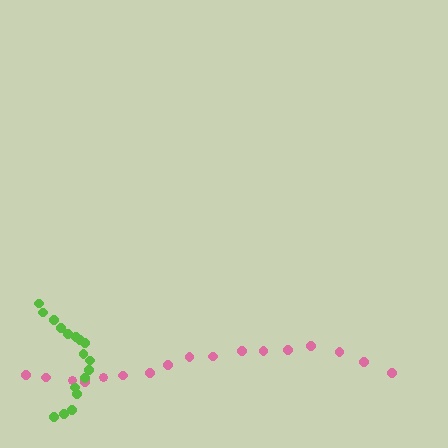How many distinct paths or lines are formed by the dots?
There are 2 distinct paths.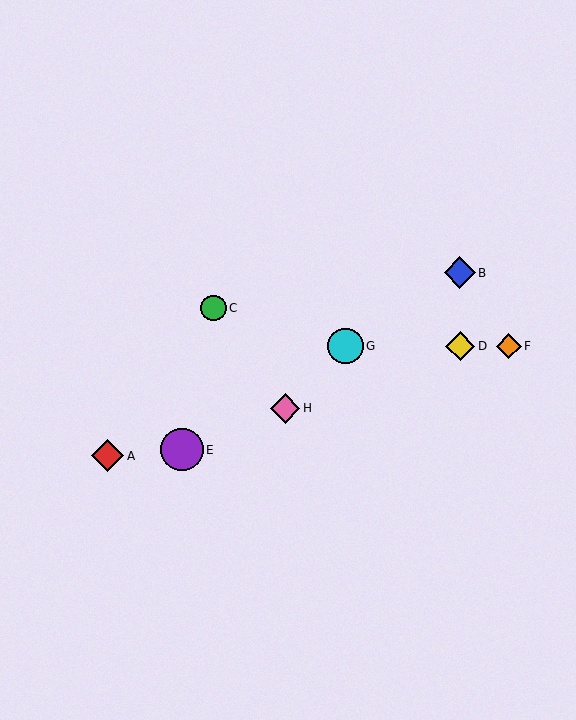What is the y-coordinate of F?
Object F is at y≈346.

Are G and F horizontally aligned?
Yes, both are at y≈346.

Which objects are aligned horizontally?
Objects D, F, G are aligned horizontally.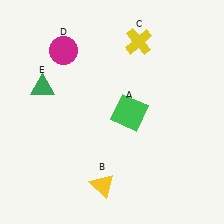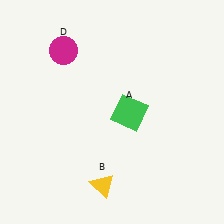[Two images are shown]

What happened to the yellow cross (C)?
The yellow cross (C) was removed in Image 2. It was in the top-right area of Image 1.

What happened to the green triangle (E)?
The green triangle (E) was removed in Image 2. It was in the top-left area of Image 1.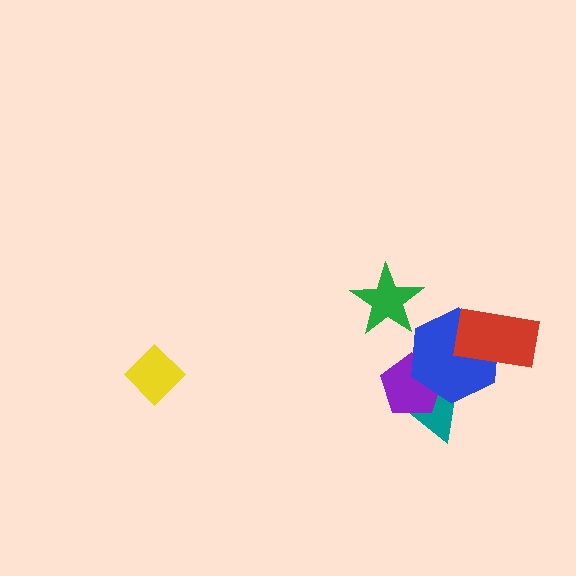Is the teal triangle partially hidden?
Yes, it is partially covered by another shape.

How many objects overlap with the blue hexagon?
3 objects overlap with the blue hexagon.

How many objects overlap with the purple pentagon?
2 objects overlap with the purple pentagon.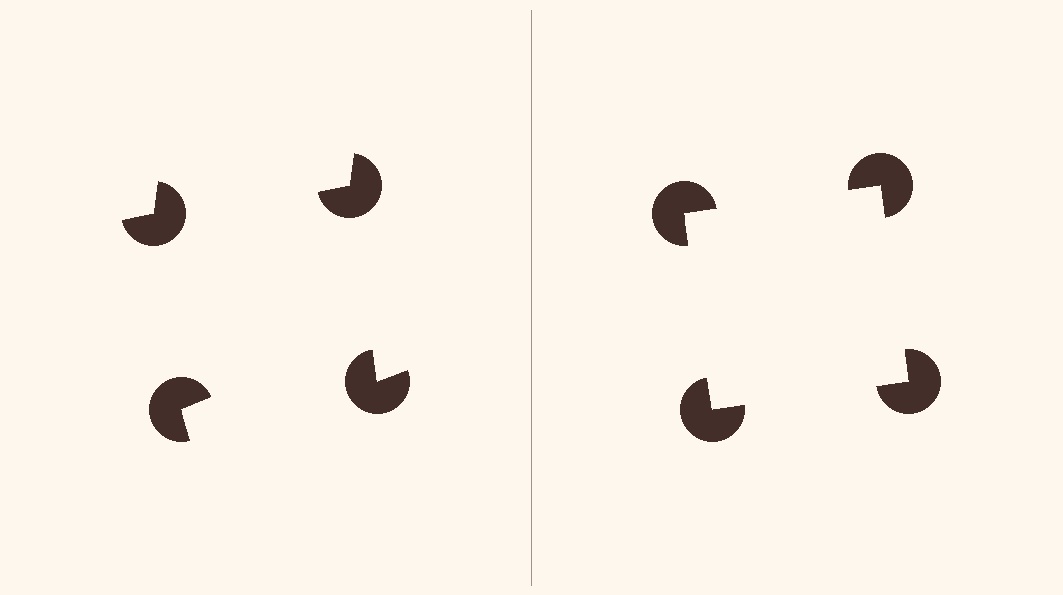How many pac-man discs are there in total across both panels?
8 — 4 on each side.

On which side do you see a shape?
An illusory square appears on the right side. On the left side the wedge cuts are rotated, so no coherent shape forms.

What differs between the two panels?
The pac-man discs are positioned identically on both sides; only the wedge orientations differ. On the right they align to a square; on the left they are misaligned.